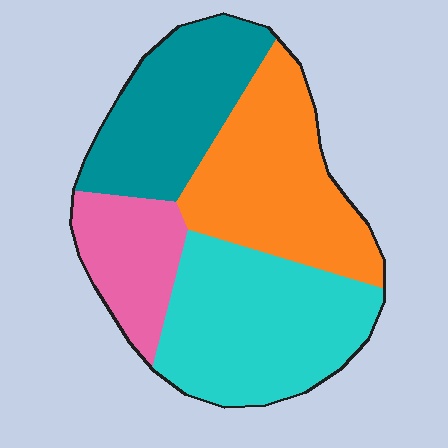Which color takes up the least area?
Pink, at roughly 15%.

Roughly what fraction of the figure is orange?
Orange takes up between a quarter and a half of the figure.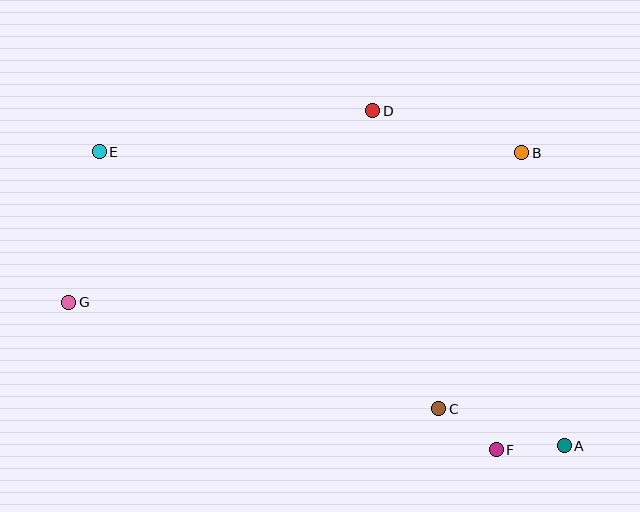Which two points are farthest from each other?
Points A and E are farthest from each other.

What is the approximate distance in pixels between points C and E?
The distance between C and E is approximately 426 pixels.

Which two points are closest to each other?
Points A and F are closest to each other.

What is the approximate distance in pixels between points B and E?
The distance between B and E is approximately 422 pixels.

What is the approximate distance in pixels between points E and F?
The distance between E and F is approximately 496 pixels.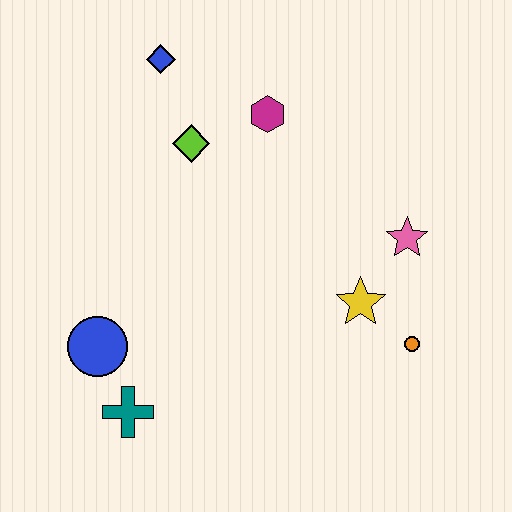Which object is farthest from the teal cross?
The blue diamond is farthest from the teal cross.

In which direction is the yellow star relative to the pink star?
The yellow star is below the pink star.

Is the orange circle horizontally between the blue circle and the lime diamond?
No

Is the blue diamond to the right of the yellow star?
No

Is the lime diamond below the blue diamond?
Yes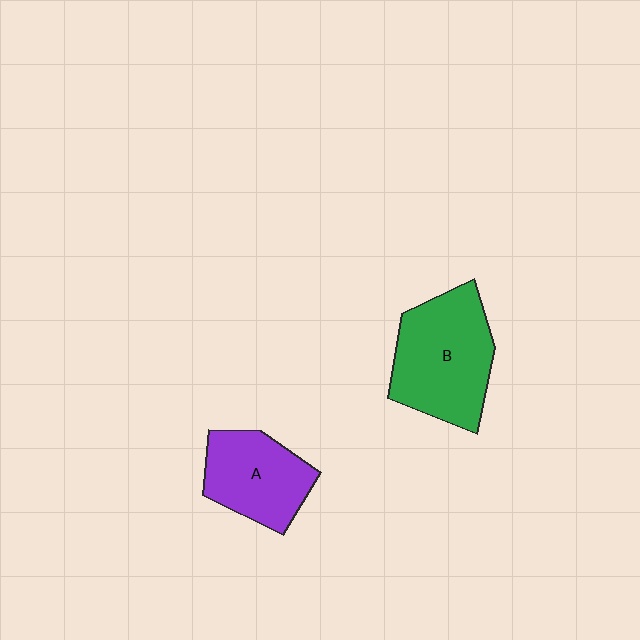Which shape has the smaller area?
Shape A (purple).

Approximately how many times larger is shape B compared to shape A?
Approximately 1.4 times.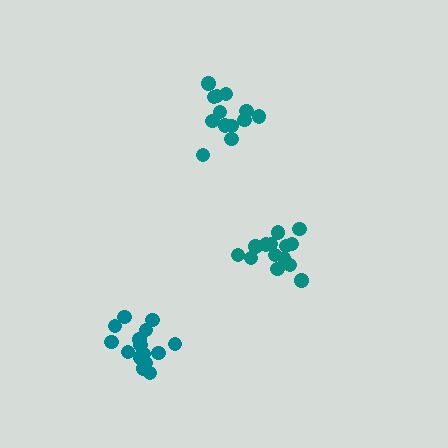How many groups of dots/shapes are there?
There are 3 groups.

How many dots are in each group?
Group 1: 14 dots, Group 2: 13 dots, Group 3: 15 dots (42 total).